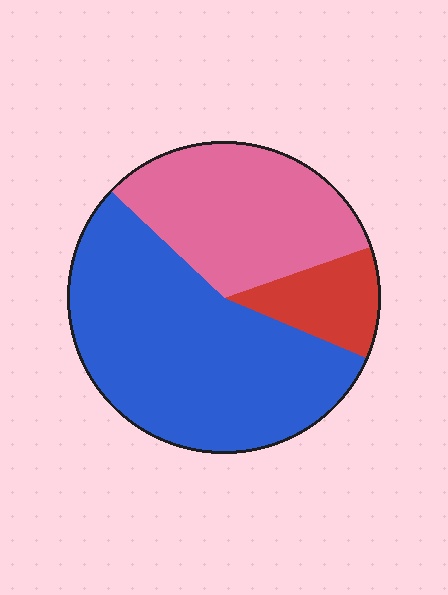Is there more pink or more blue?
Blue.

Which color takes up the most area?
Blue, at roughly 55%.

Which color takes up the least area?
Red, at roughly 10%.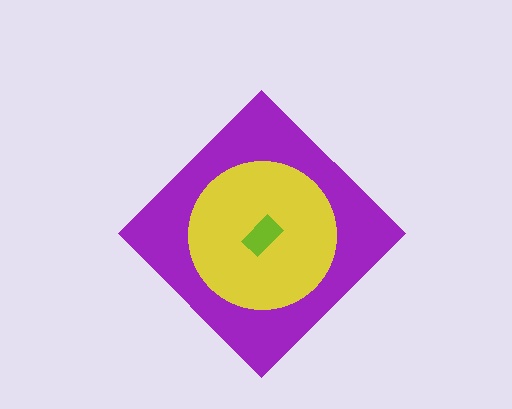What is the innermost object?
The lime rectangle.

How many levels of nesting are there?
3.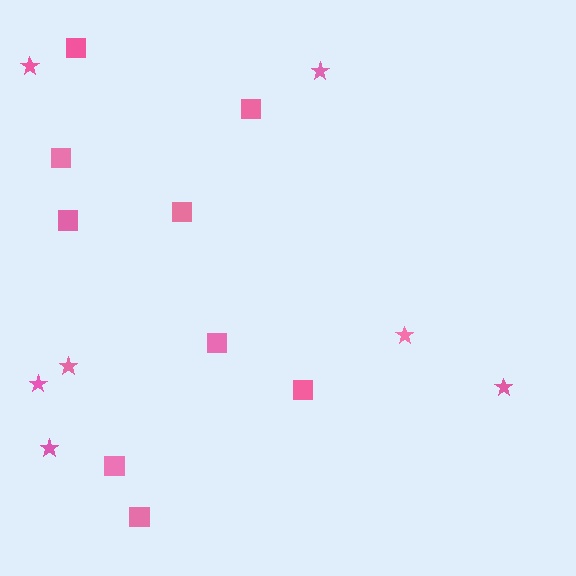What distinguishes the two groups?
There are 2 groups: one group of stars (7) and one group of squares (9).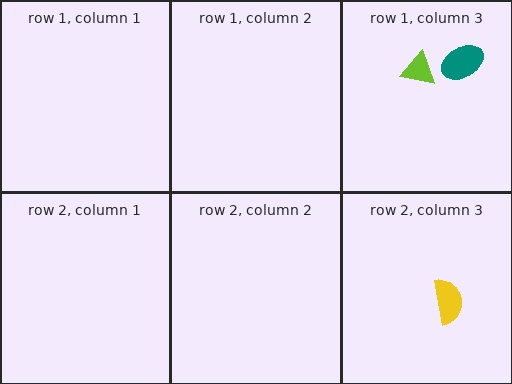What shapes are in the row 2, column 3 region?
The yellow semicircle.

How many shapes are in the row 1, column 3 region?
2.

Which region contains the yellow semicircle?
The row 2, column 3 region.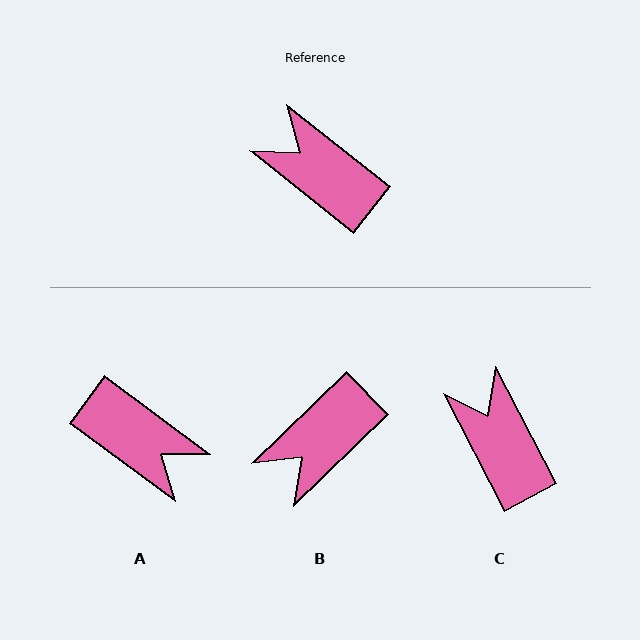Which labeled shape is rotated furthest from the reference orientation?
A, about 178 degrees away.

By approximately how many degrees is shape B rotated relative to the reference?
Approximately 83 degrees counter-clockwise.